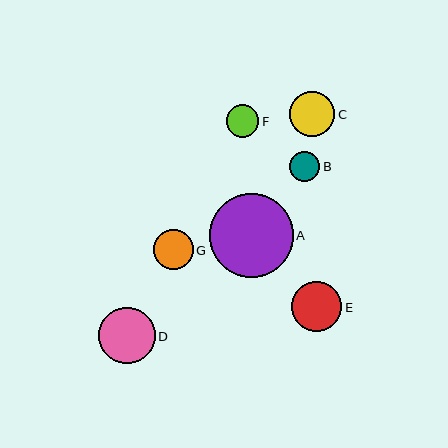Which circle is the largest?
Circle A is the largest with a size of approximately 83 pixels.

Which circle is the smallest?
Circle B is the smallest with a size of approximately 30 pixels.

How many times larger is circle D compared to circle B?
Circle D is approximately 1.9 times the size of circle B.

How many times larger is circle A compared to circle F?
Circle A is approximately 2.6 times the size of circle F.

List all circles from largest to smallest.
From largest to smallest: A, D, E, C, G, F, B.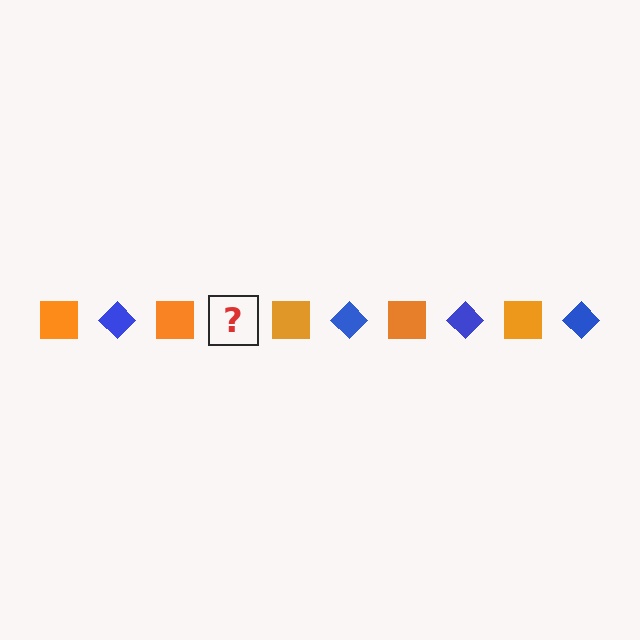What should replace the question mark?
The question mark should be replaced with a blue diamond.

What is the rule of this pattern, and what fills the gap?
The rule is that the pattern alternates between orange square and blue diamond. The gap should be filled with a blue diamond.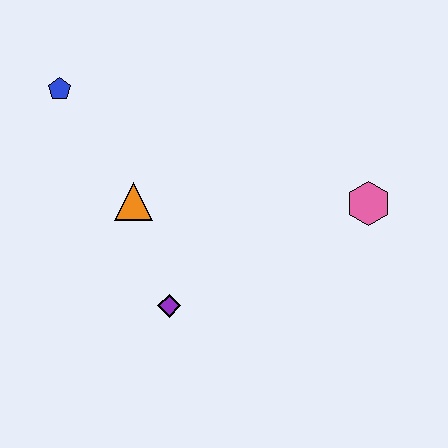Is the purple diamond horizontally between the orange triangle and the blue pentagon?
No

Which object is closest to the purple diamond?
The orange triangle is closest to the purple diamond.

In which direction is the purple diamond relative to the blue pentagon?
The purple diamond is below the blue pentagon.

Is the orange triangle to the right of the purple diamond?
No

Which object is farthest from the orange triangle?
The pink hexagon is farthest from the orange triangle.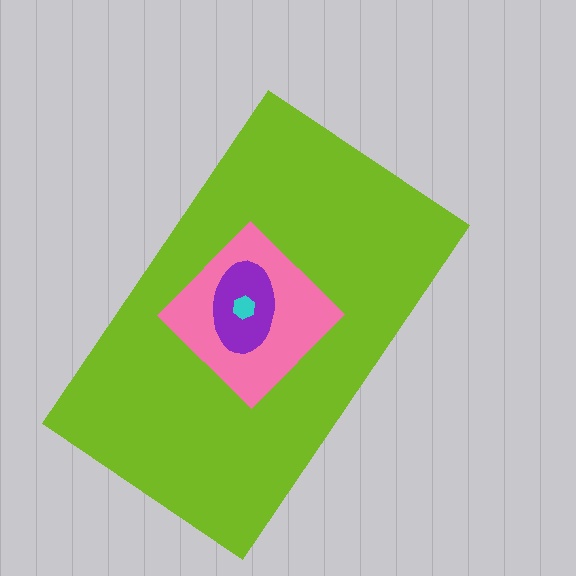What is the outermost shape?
The lime rectangle.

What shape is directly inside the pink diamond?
The purple ellipse.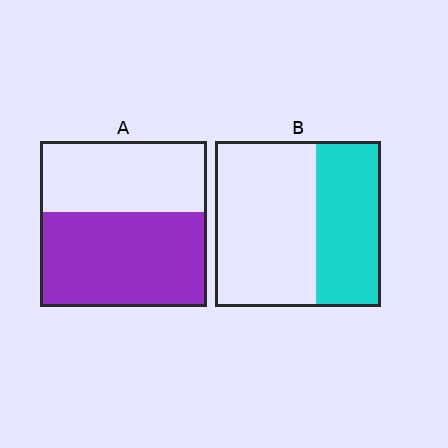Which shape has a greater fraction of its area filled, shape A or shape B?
Shape A.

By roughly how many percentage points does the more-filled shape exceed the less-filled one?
By roughly 20 percentage points (A over B).